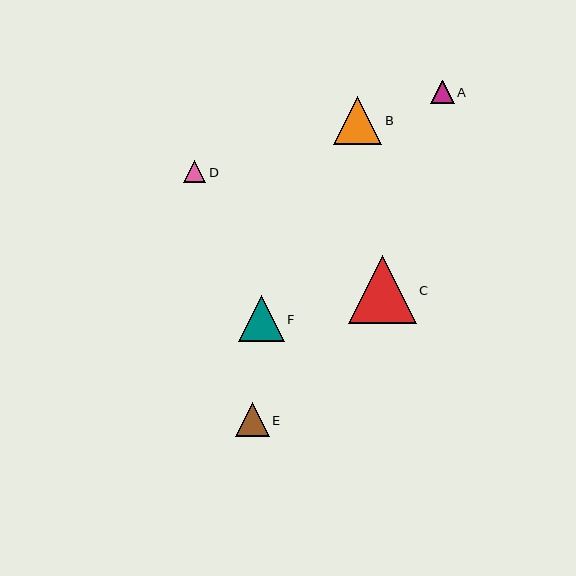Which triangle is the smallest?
Triangle D is the smallest with a size of approximately 22 pixels.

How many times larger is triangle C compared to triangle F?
Triangle C is approximately 1.5 times the size of triangle F.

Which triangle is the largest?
Triangle C is the largest with a size of approximately 68 pixels.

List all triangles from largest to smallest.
From largest to smallest: C, B, F, E, A, D.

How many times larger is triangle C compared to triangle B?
Triangle C is approximately 1.4 times the size of triangle B.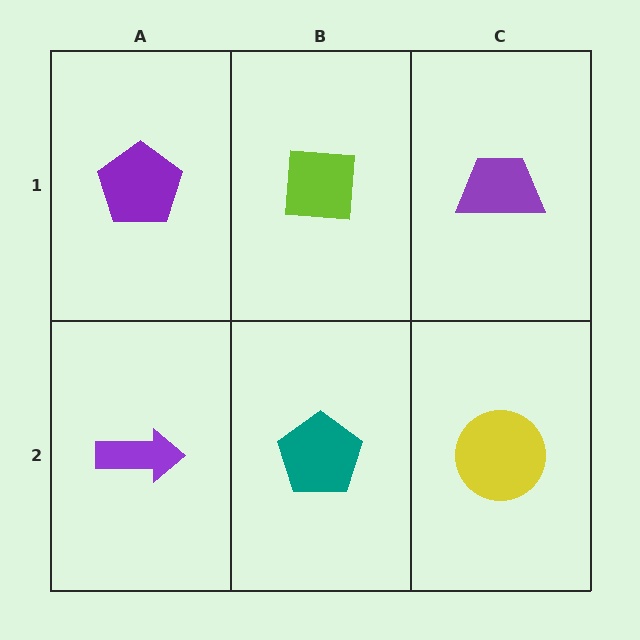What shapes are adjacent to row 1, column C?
A yellow circle (row 2, column C), a lime square (row 1, column B).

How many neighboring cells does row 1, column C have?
2.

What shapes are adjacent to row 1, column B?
A teal pentagon (row 2, column B), a purple pentagon (row 1, column A), a purple trapezoid (row 1, column C).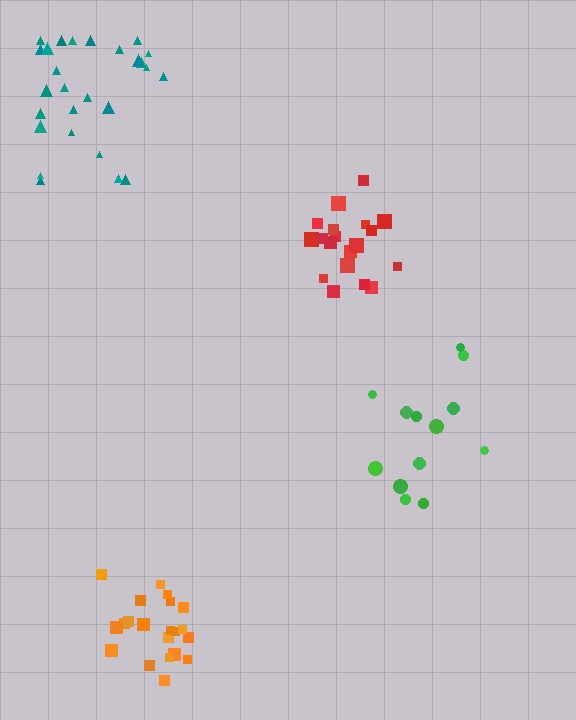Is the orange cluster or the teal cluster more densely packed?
Orange.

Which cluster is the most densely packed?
Red.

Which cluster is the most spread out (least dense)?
Green.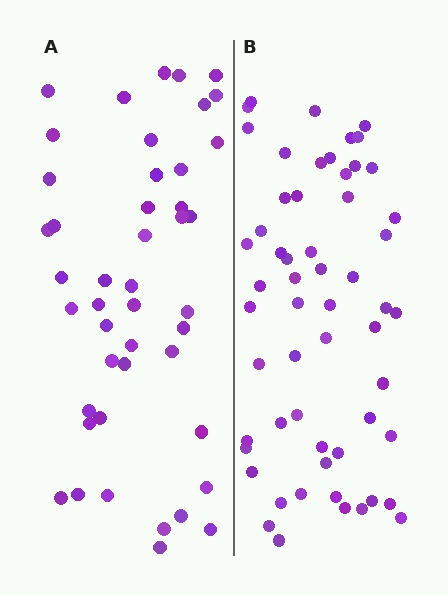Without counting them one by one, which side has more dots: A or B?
Region B (the right region) has more dots.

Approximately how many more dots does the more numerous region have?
Region B has roughly 12 or so more dots than region A.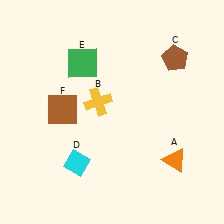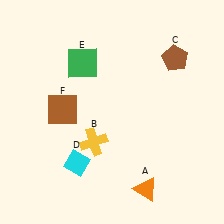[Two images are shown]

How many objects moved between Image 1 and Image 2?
2 objects moved between the two images.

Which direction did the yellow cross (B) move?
The yellow cross (B) moved down.